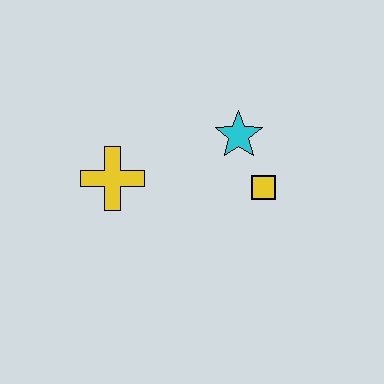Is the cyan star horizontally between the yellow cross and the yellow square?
Yes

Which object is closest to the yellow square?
The cyan star is closest to the yellow square.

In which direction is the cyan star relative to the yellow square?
The cyan star is above the yellow square.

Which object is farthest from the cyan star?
The yellow cross is farthest from the cyan star.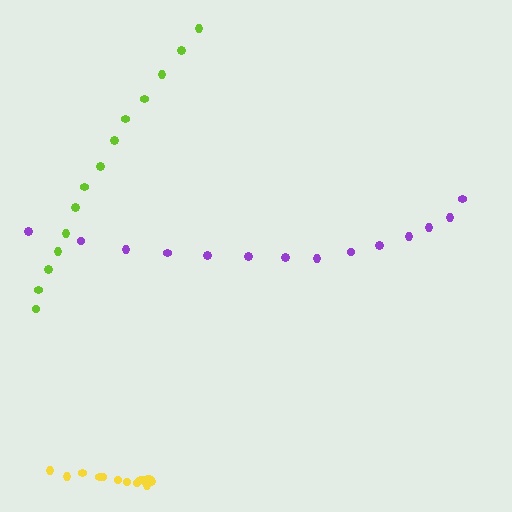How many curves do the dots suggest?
There are 3 distinct paths.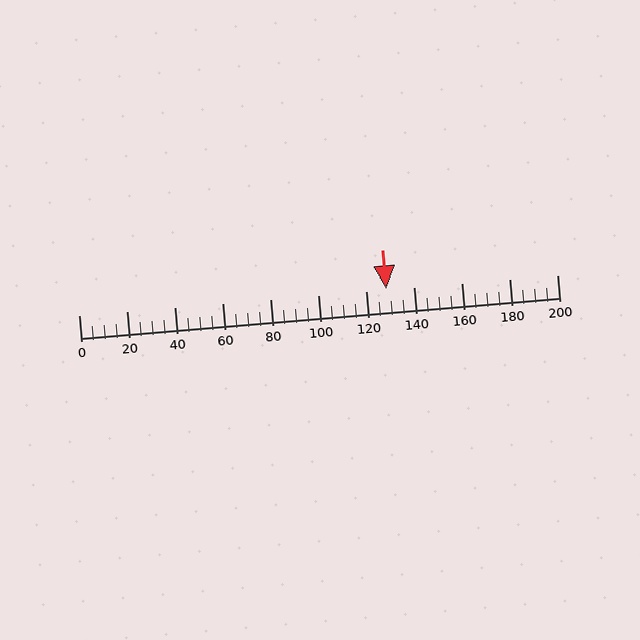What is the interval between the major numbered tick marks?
The major tick marks are spaced 20 units apart.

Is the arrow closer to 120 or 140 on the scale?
The arrow is closer to 120.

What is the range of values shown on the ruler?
The ruler shows values from 0 to 200.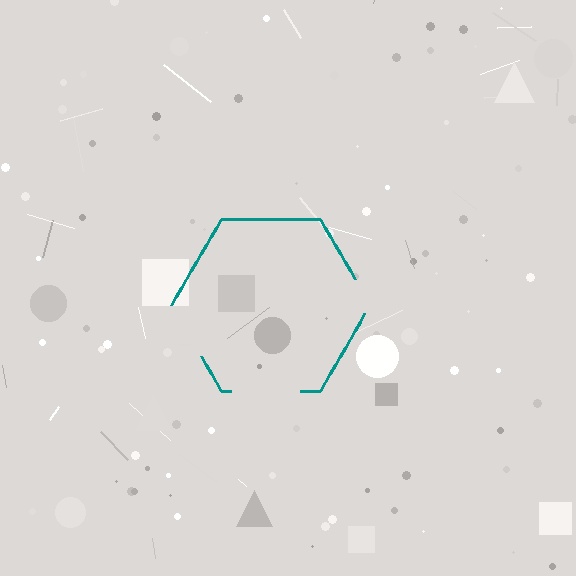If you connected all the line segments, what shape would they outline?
They would outline a hexagon.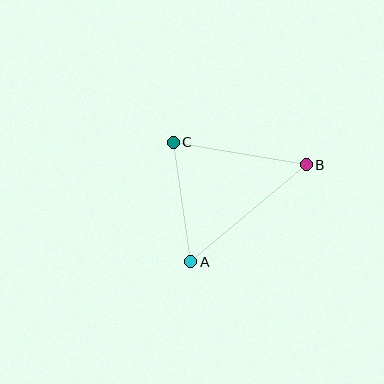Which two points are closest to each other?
Points A and C are closest to each other.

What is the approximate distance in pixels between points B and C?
The distance between B and C is approximately 135 pixels.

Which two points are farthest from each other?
Points A and B are farthest from each other.